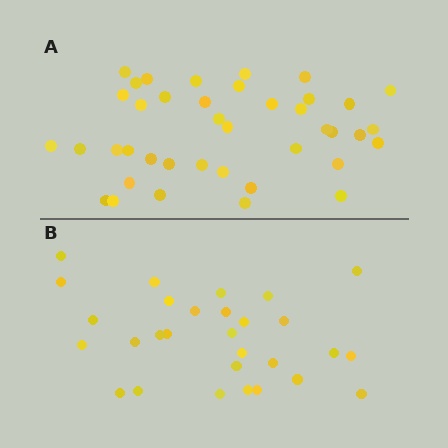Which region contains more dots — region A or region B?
Region A (the top region) has more dots.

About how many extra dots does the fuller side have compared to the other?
Region A has roughly 12 or so more dots than region B.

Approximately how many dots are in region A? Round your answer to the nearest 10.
About 40 dots.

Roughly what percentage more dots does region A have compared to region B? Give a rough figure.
About 40% more.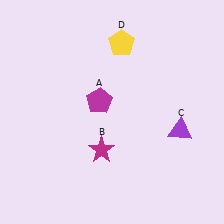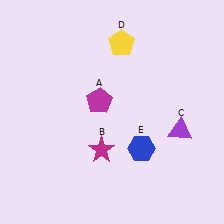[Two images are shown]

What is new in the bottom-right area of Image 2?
A blue hexagon (E) was added in the bottom-right area of Image 2.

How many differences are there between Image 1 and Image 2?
There is 1 difference between the two images.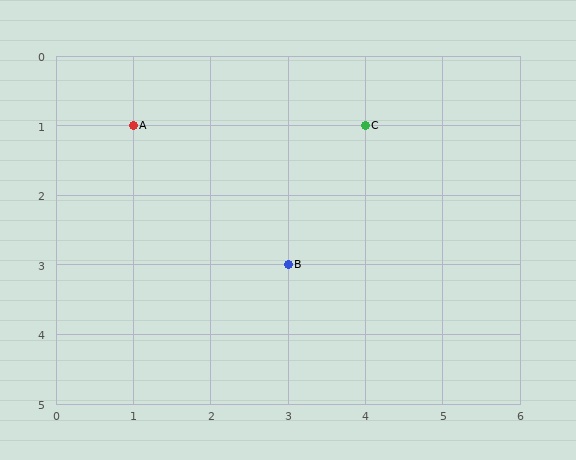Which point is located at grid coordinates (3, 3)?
Point B is at (3, 3).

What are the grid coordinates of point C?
Point C is at grid coordinates (4, 1).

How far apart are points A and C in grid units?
Points A and C are 3 columns apart.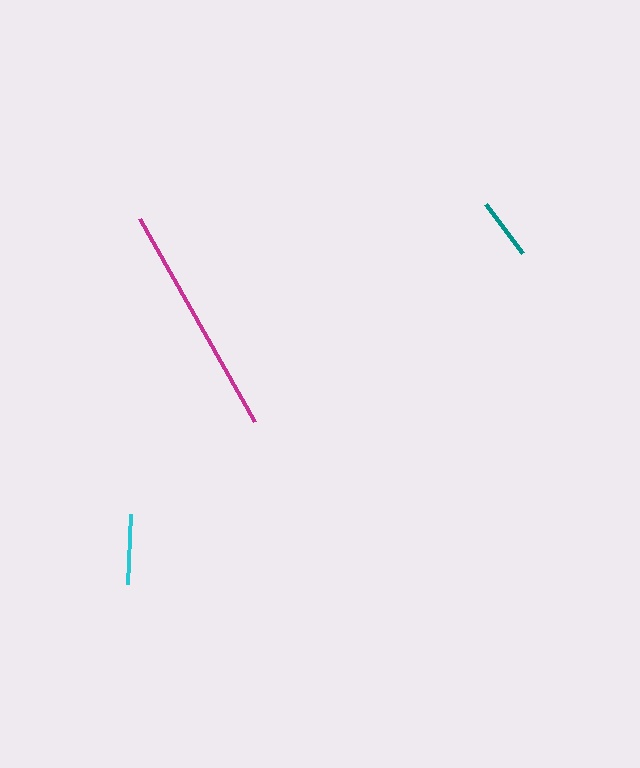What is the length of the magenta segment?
The magenta segment is approximately 233 pixels long.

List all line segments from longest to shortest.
From longest to shortest: magenta, cyan, teal.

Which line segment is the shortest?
The teal line is the shortest at approximately 62 pixels.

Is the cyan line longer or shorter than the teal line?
The cyan line is longer than the teal line.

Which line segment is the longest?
The magenta line is the longest at approximately 233 pixels.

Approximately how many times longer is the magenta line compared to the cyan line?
The magenta line is approximately 3.3 times the length of the cyan line.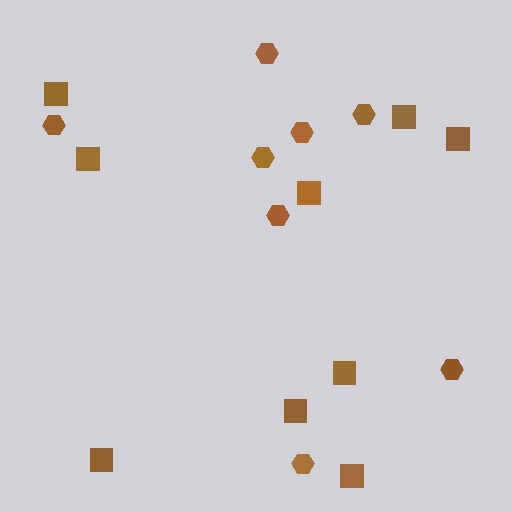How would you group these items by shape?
There are 2 groups: one group of hexagons (8) and one group of squares (9).